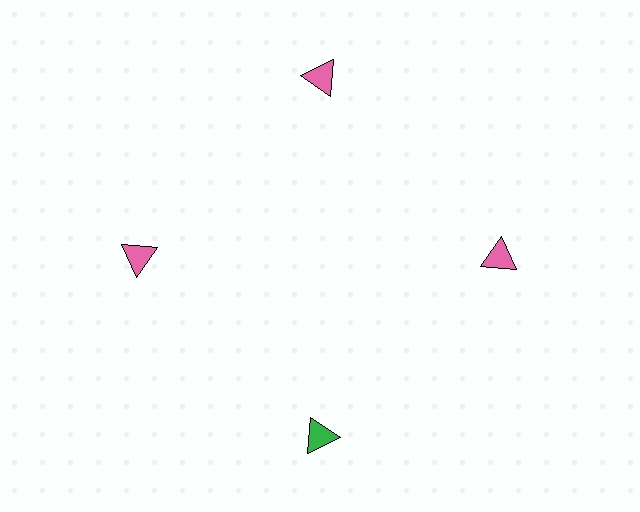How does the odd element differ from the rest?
It has a different color: green instead of pink.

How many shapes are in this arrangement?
There are 4 shapes arranged in a ring pattern.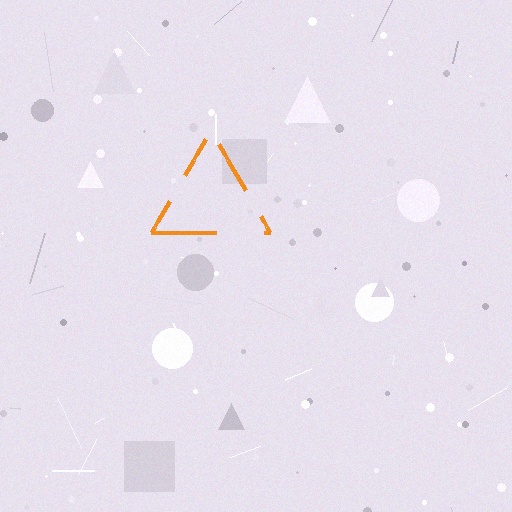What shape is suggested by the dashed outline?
The dashed outline suggests a triangle.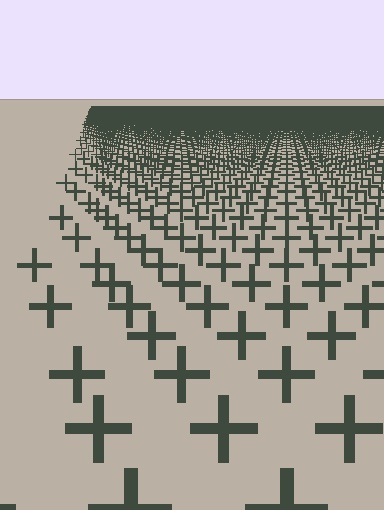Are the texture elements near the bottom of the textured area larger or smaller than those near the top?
Larger. Near the bottom, elements are closer to the viewer and appear at a bigger on-screen size.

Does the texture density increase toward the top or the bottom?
Density increases toward the top.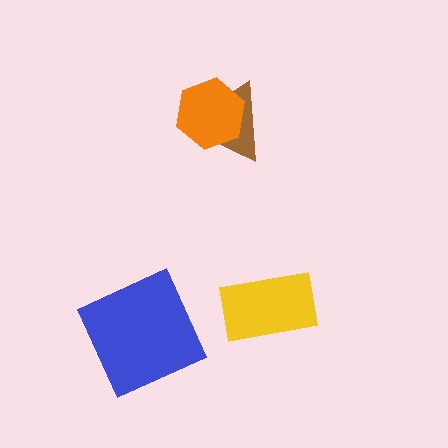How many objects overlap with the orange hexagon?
1 object overlaps with the orange hexagon.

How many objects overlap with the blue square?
0 objects overlap with the blue square.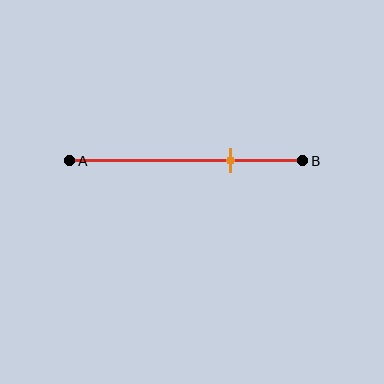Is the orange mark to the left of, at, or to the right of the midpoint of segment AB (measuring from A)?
The orange mark is to the right of the midpoint of segment AB.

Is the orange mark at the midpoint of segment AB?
No, the mark is at about 70% from A, not at the 50% midpoint.